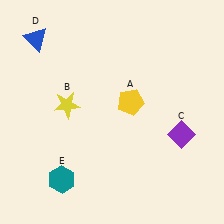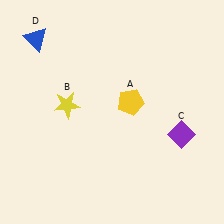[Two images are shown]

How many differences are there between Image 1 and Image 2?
There is 1 difference between the two images.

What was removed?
The teal hexagon (E) was removed in Image 2.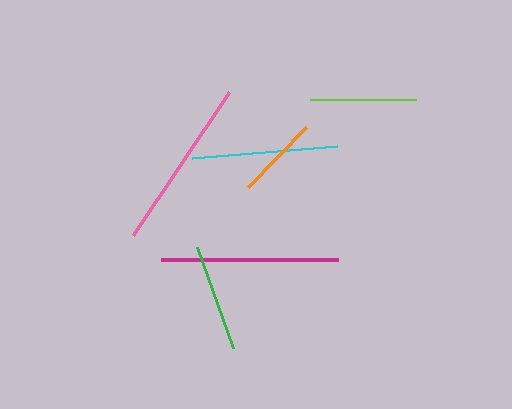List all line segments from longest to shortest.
From longest to shortest: magenta, pink, cyan, green, lime, orange.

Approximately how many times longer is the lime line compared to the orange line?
The lime line is approximately 1.3 times the length of the orange line.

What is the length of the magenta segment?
The magenta segment is approximately 177 pixels long.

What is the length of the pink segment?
The pink segment is approximately 173 pixels long.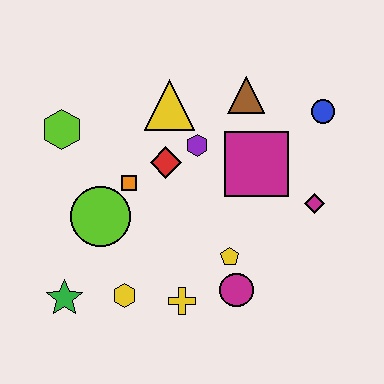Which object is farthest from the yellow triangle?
The green star is farthest from the yellow triangle.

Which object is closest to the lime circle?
The orange square is closest to the lime circle.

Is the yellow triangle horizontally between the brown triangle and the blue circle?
No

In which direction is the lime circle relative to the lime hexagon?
The lime circle is below the lime hexagon.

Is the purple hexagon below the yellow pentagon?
No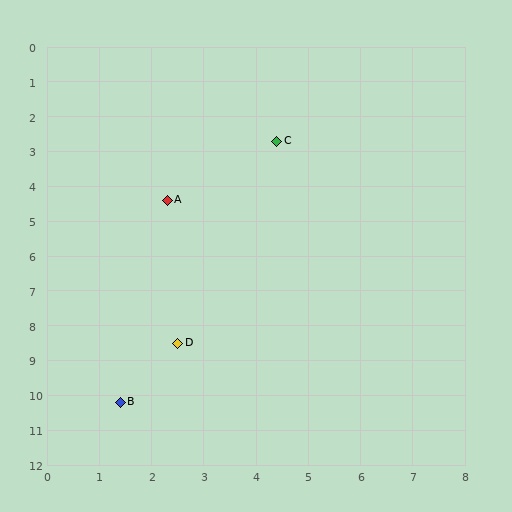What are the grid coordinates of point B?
Point B is at approximately (1.4, 10.2).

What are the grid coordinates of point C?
Point C is at approximately (4.4, 2.7).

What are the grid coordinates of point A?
Point A is at approximately (2.3, 4.4).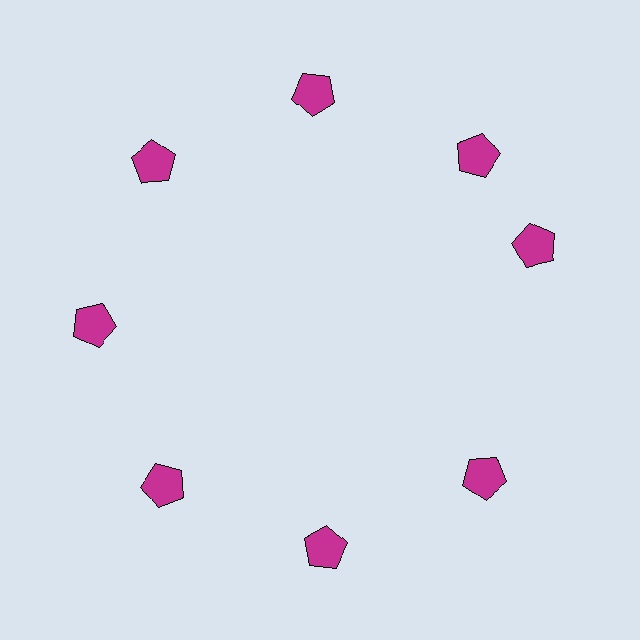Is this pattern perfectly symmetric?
No. The 8 magenta pentagons are arranged in a ring, but one element near the 3 o'clock position is rotated out of alignment along the ring, breaking the 8-fold rotational symmetry.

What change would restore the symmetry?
The symmetry would be restored by rotating it back into even spacing with its neighbors so that all 8 pentagons sit at equal angles and equal distance from the center.